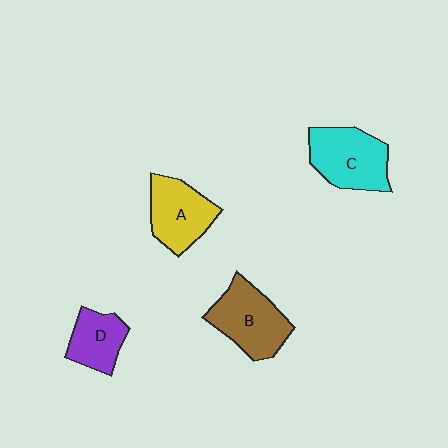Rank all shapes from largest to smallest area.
From largest to smallest: C (cyan), B (brown), A (yellow), D (purple).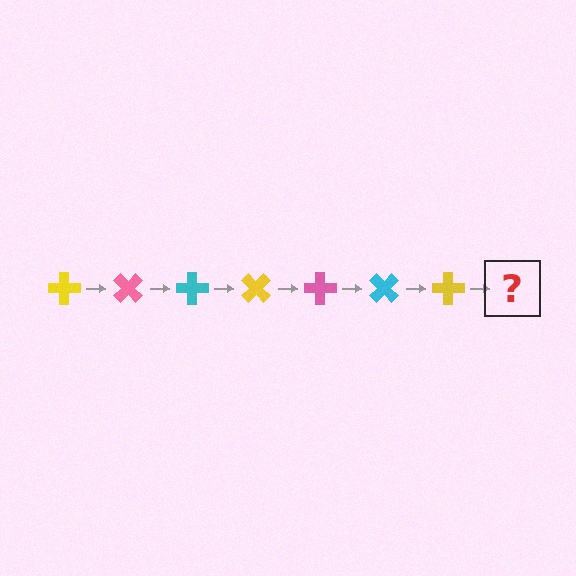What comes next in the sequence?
The next element should be a pink cross, rotated 315 degrees from the start.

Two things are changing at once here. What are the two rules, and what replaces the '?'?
The two rules are that it rotates 45 degrees each step and the color cycles through yellow, pink, and cyan. The '?' should be a pink cross, rotated 315 degrees from the start.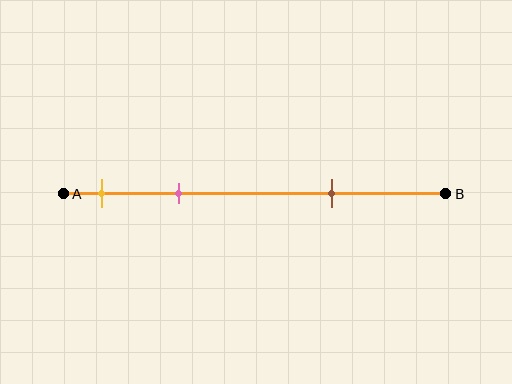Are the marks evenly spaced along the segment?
No, the marks are not evenly spaced.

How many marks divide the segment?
There are 3 marks dividing the segment.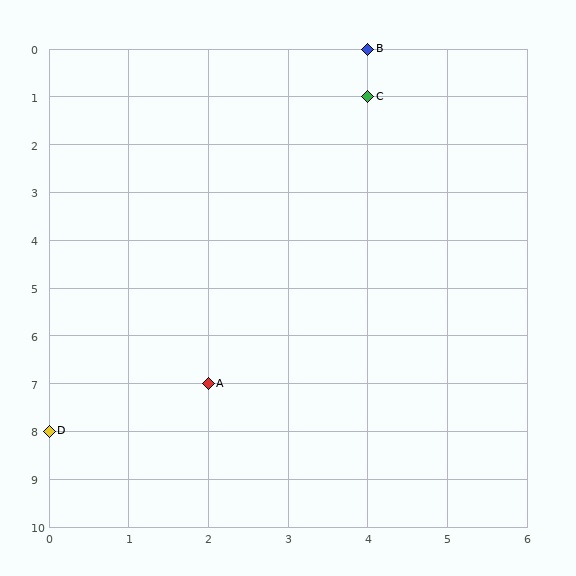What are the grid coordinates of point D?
Point D is at grid coordinates (0, 8).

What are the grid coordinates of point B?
Point B is at grid coordinates (4, 0).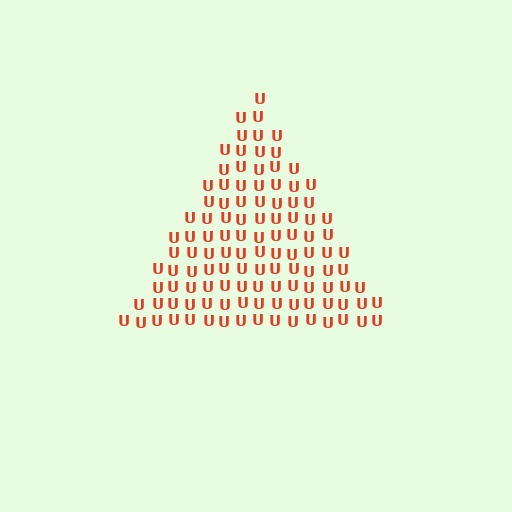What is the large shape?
The large shape is a triangle.